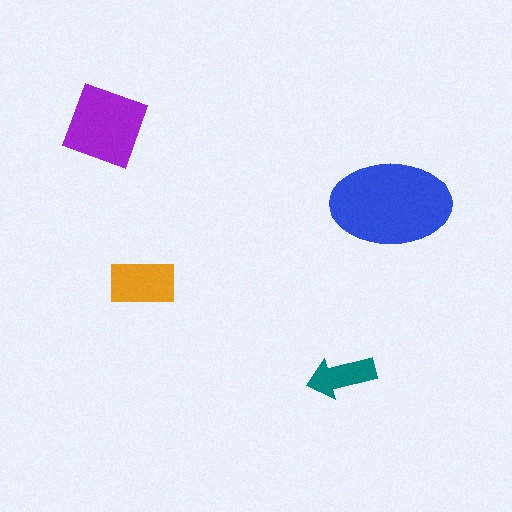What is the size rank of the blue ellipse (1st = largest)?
1st.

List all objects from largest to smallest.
The blue ellipse, the purple diamond, the orange rectangle, the teal arrow.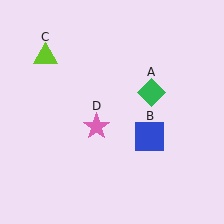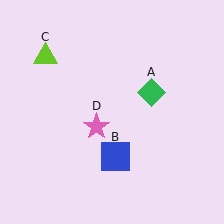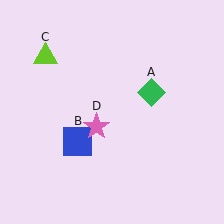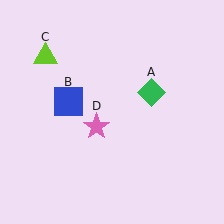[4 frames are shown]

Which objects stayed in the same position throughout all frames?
Green diamond (object A) and lime triangle (object C) and pink star (object D) remained stationary.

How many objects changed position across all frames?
1 object changed position: blue square (object B).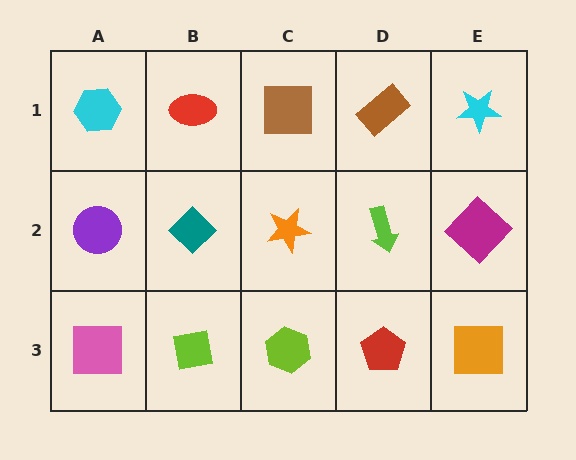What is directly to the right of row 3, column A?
A lime square.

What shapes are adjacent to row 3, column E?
A magenta diamond (row 2, column E), a red pentagon (row 3, column D).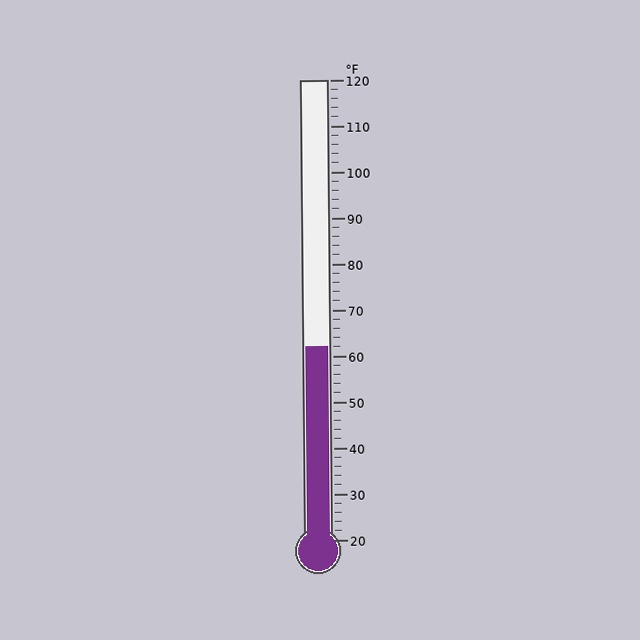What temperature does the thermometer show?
The thermometer shows approximately 62°F.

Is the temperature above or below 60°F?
The temperature is above 60°F.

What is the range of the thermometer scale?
The thermometer scale ranges from 20°F to 120°F.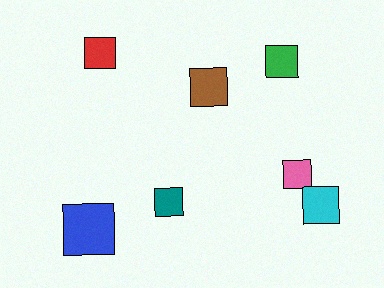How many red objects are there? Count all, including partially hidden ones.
There is 1 red object.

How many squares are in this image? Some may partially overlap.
There are 7 squares.